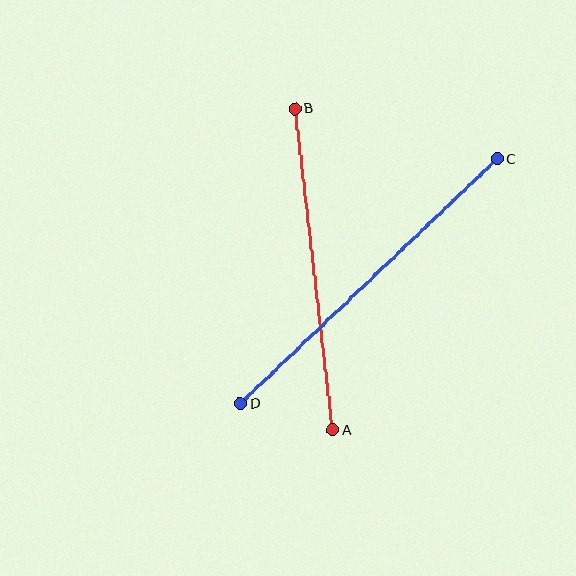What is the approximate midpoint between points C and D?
The midpoint is at approximately (369, 281) pixels.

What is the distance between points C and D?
The distance is approximately 355 pixels.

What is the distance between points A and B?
The distance is approximately 324 pixels.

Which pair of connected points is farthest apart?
Points C and D are farthest apart.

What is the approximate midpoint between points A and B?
The midpoint is at approximately (314, 269) pixels.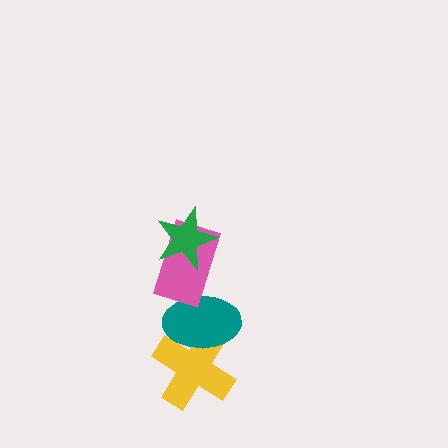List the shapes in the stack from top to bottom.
From top to bottom: the green star, the pink rectangle, the teal ellipse, the yellow cross.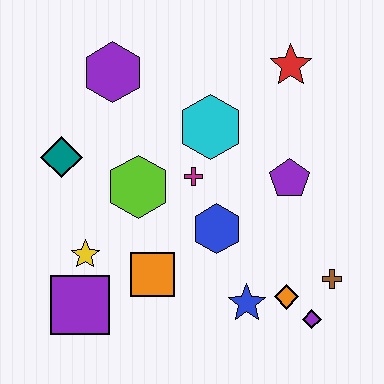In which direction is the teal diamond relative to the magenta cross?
The teal diamond is to the left of the magenta cross.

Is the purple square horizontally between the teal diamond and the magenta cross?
Yes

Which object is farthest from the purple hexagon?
The purple diamond is farthest from the purple hexagon.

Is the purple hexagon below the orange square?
No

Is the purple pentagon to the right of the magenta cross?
Yes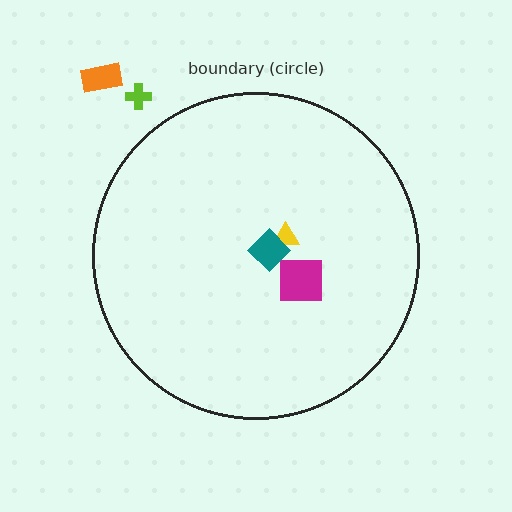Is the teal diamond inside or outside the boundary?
Inside.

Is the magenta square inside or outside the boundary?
Inside.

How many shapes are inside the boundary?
3 inside, 2 outside.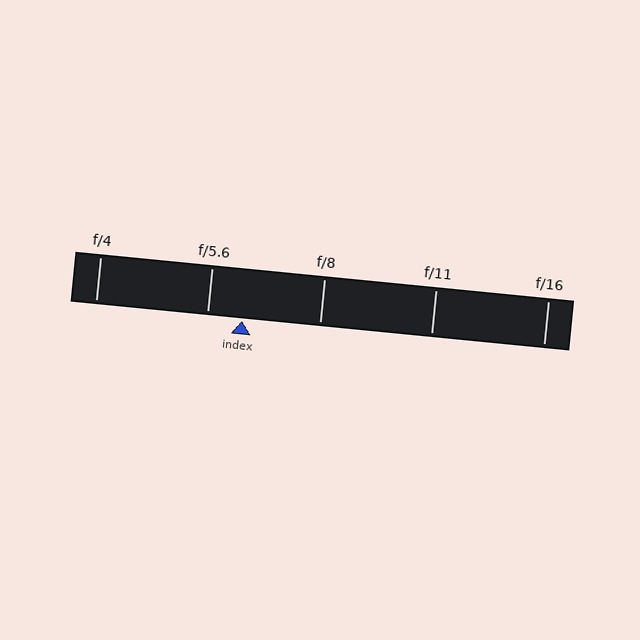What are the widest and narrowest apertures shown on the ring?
The widest aperture shown is f/4 and the narrowest is f/16.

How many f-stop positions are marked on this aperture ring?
There are 5 f-stop positions marked.